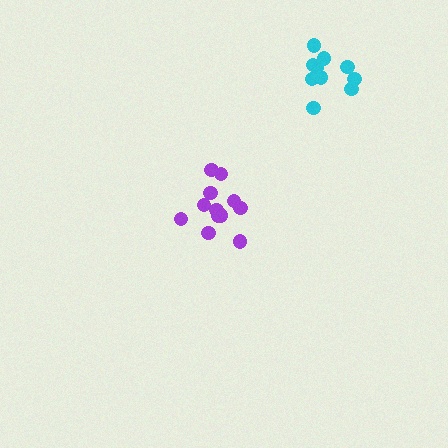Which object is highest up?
The cyan cluster is topmost.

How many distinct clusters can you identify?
There are 2 distinct clusters.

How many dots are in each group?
Group 1: 10 dots, Group 2: 12 dots (22 total).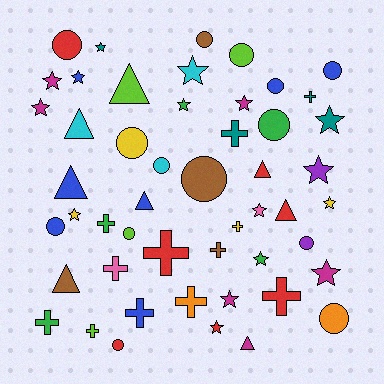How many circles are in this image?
There are 14 circles.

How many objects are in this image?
There are 50 objects.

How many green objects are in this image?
There are 5 green objects.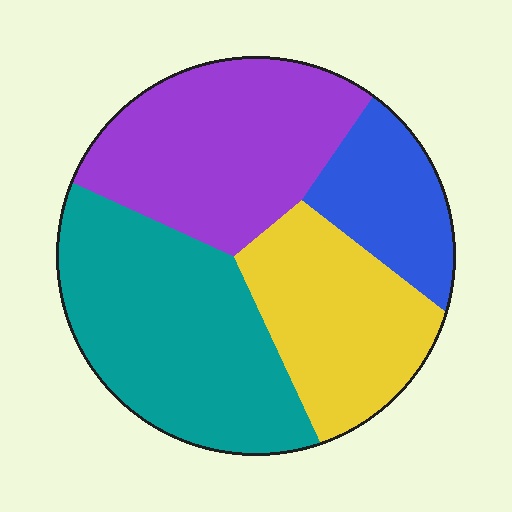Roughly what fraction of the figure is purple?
Purple covers roughly 30% of the figure.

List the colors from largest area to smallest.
From largest to smallest: teal, purple, yellow, blue.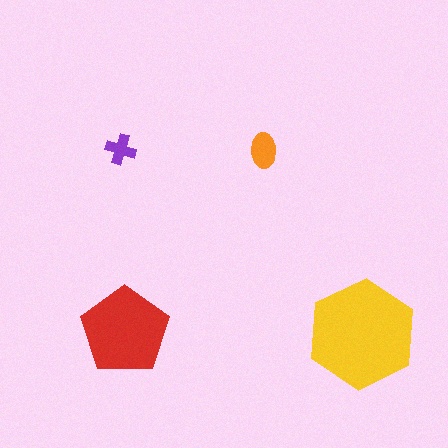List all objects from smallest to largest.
The purple cross, the orange ellipse, the red pentagon, the yellow hexagon.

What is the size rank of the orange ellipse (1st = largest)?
3rd.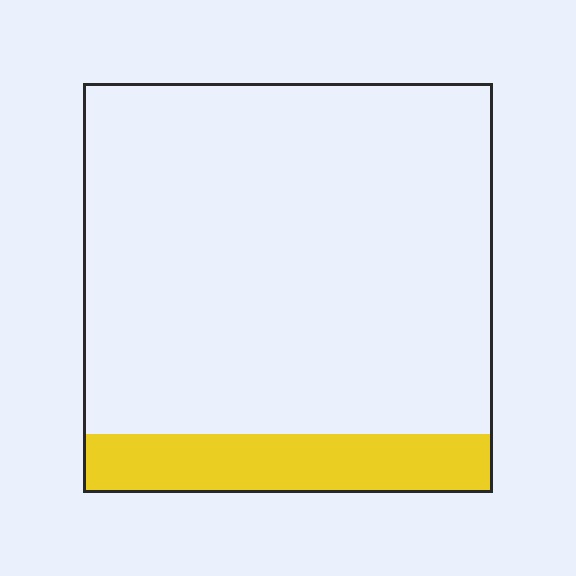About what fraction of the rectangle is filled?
About one eighth (1/8).